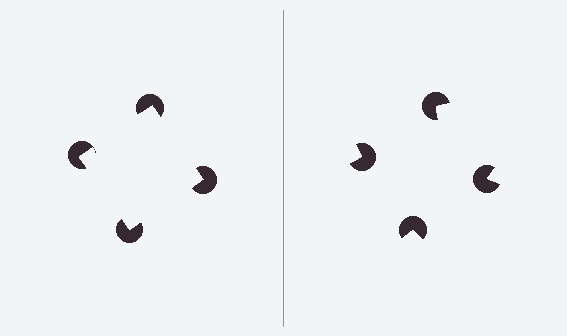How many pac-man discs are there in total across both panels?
8 — 4 on each side.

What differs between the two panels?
The pac-man discs are positioned identically on both sides; only the wedge orientations differ. On the left they align to a square; on the right they are misaligned.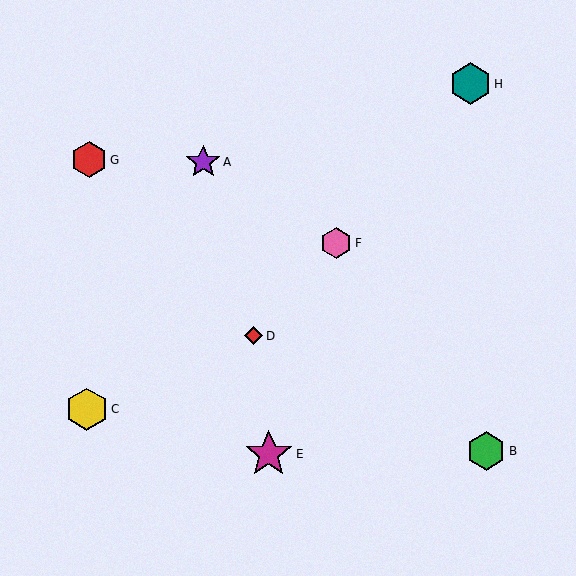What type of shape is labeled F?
Shape F is a pink hexagon.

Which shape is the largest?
The magenta star (labeled E) is the largest.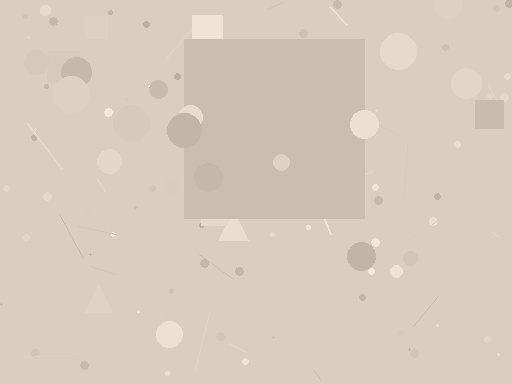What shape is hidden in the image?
A square is hidden in the image.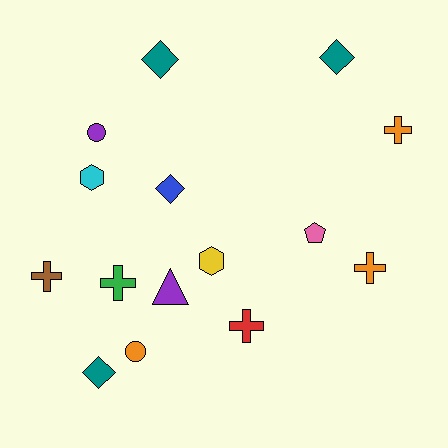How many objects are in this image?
There are 15 objects.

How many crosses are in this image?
There are 5 crosses.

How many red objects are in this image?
There is 1 red object.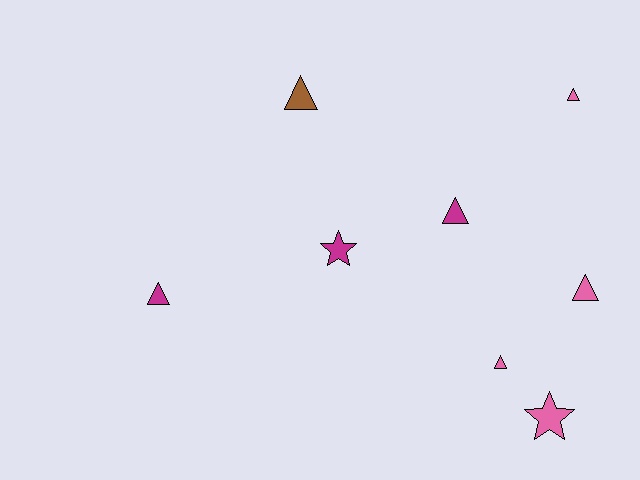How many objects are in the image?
There are 8 objects.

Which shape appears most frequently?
Triangle, with 6 objects.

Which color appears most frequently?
Pink, with 4 objects.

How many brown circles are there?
There are no brown circles.